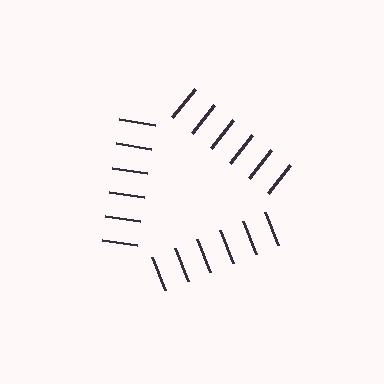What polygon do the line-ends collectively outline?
An illusory triangle — the line segments terminate on its edges but no continuous stroke is drawn.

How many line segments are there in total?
18 — 6 along each of the 3 edges.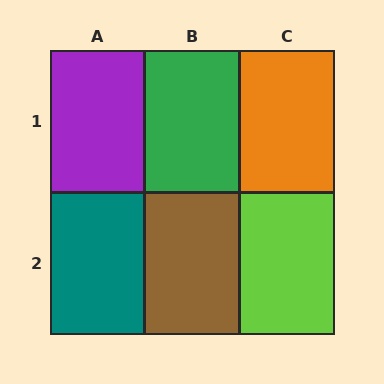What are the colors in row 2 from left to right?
Teal, brown, lime.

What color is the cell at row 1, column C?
Orange.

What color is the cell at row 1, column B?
Green.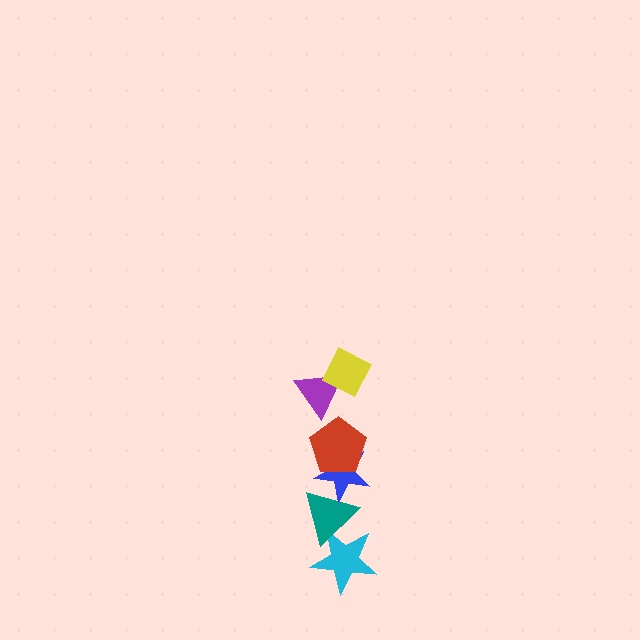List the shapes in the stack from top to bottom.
From top to bottom: the yellow diamond, the purple triangle, the red pentagon, the blue star, the teal triangle, the cyan star.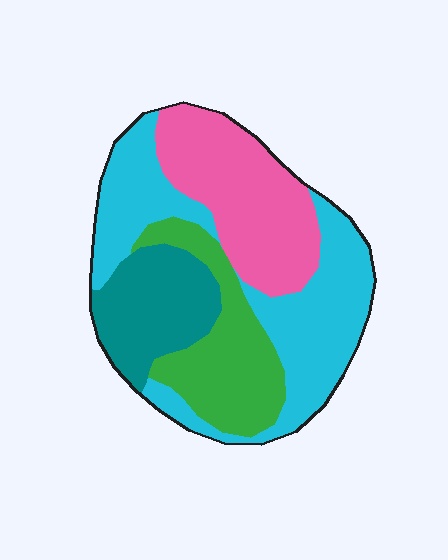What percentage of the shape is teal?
Teal covers roughly 15% of the shape.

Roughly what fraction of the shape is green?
Green covers about 20% of the shape.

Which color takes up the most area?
Cyan, at roughly 35%.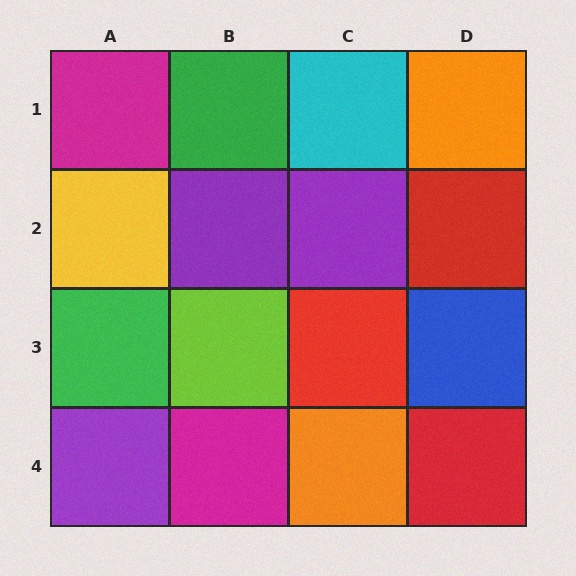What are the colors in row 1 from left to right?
Magenta, green, cyan, orange.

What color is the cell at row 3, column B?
Lime.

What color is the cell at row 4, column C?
Orange.